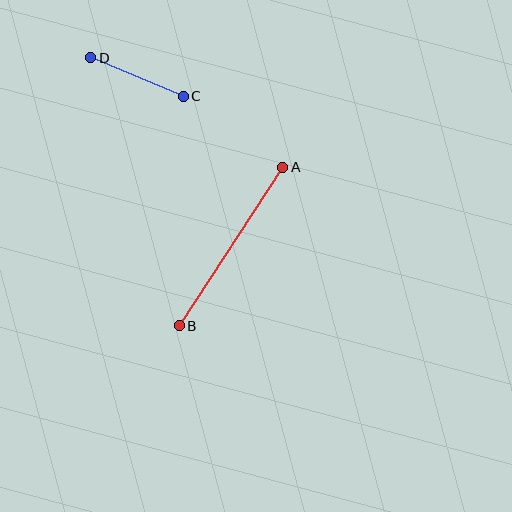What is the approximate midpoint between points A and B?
The midpoint is at approximately (231, 247) pixels.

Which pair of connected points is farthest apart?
Points A and B are farthest apart.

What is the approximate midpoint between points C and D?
The midpoint is at approximately (137, 77) pixels.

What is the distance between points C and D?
The distance is approximately 100 pixels.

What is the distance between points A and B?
The distance is approximately 189 pixels.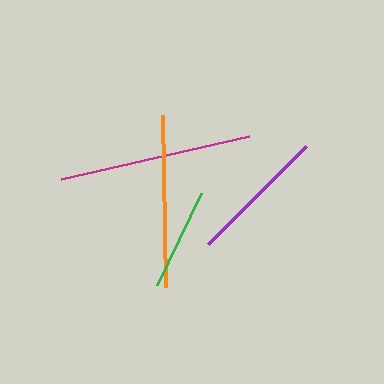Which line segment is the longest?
The magenta line is the longest at approximately 192 pixels.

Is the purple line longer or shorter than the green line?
The purple line is longer than the green line.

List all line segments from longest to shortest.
From longest to shortest: magenta, orange, purple, green.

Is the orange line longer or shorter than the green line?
The orange line is longer than the green line.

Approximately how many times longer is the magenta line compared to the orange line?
The magenta line is approximately 1.1 times the length of the orange line.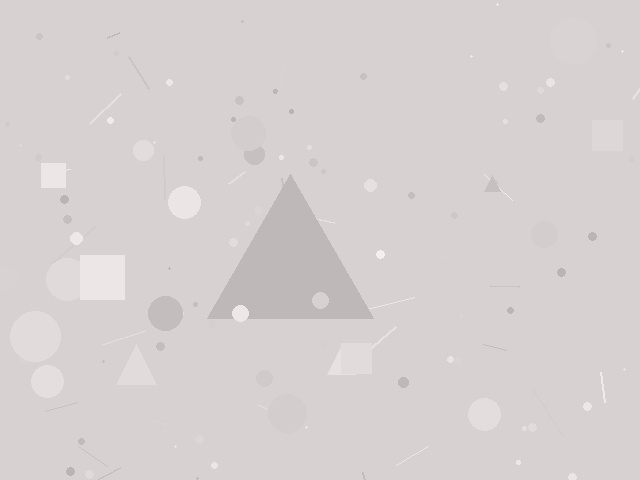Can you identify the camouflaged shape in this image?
The camouflaged shape is a triangle.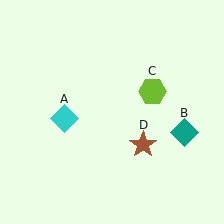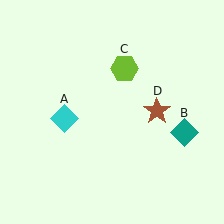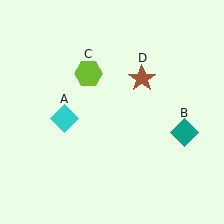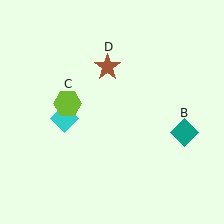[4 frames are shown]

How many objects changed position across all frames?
2 objects changed position: lime hexagon (object C), brown star (object D).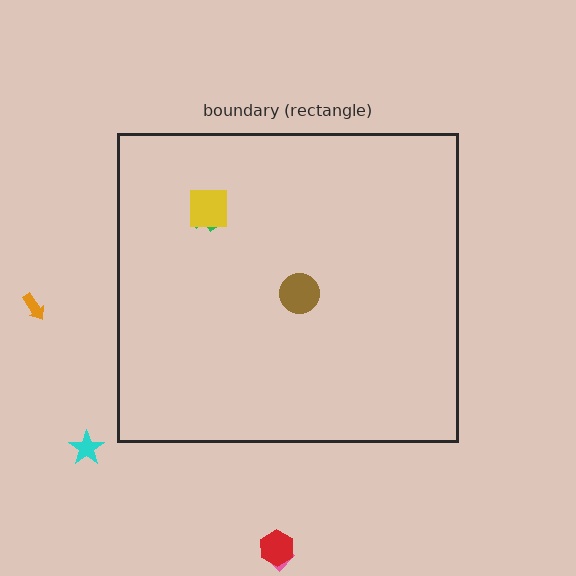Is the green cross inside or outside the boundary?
Inside.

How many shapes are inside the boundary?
3 inside, 4 outside.